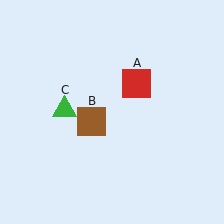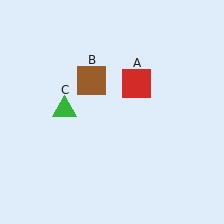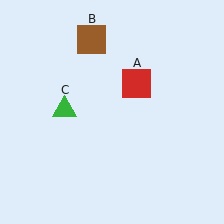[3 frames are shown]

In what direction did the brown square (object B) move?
The brown square (object B) moved up.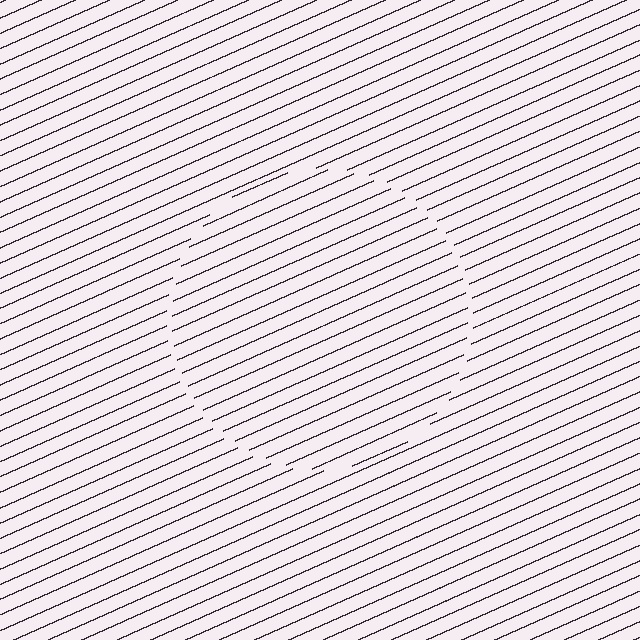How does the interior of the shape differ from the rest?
The interior of the shape contains the same grating, shifted by half a period — the contour is defined by the phase discontinuity where line-ends from the inner and outer gratings abut.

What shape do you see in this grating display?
An illusory circle. The interior of the shape contains the same grating, shifted by half a period — the contour is defined by the phase discontinuity where line-ends from the inner and outer gratings abut.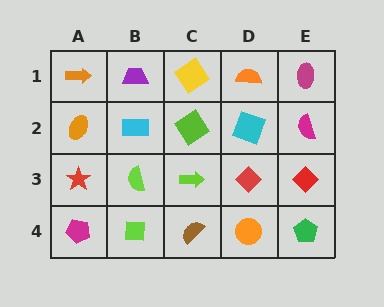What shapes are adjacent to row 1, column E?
A magenta semicircle (row 2, column E), an orange semicircle (row 1, column D).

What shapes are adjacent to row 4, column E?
A red diamond (row 3, column E), an orange circle (row 4, column D).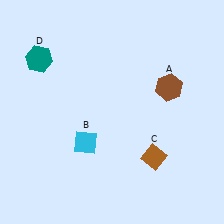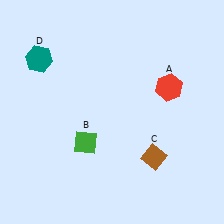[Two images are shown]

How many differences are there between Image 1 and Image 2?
There are 2 differences between the two images.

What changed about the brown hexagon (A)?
In Image 1, A is brown. In Image 2, it changed to red.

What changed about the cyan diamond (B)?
In Image 1, B is cyan. In Image 2, it changed to green.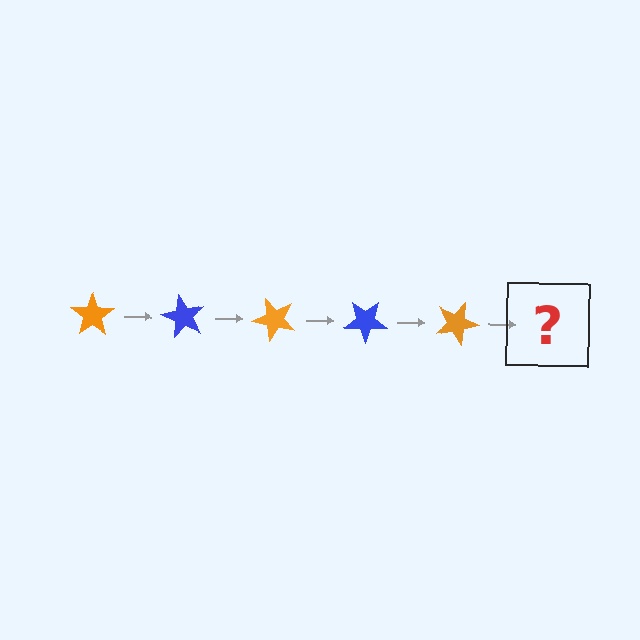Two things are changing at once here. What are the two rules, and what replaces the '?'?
The two rules are that it rotates 60 degrees each step and the color cycles through orange and blue. The '?' should be a blue star, rotated 300 degrees from the start.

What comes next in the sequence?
The next element should be a blue star, rotated 300 degrees from the start.